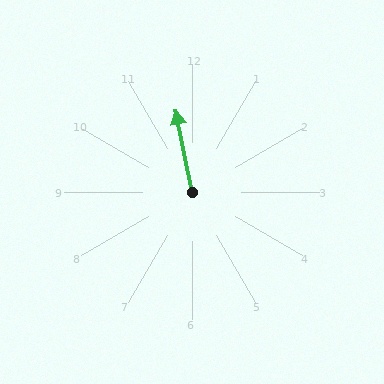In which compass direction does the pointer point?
North.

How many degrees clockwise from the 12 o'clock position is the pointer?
Approximately 349 degrees.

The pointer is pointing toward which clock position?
Roughly 12 o'clock.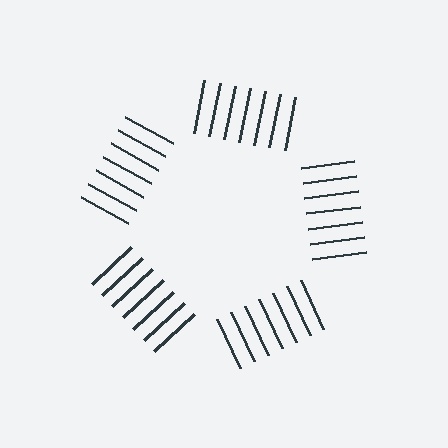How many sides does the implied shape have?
5 sides — the line-ends trace a pentagon.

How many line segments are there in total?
35 — 7 along each of the 5 edges.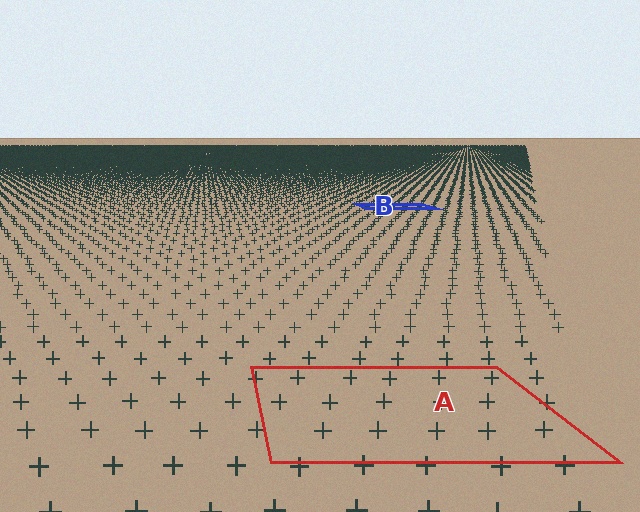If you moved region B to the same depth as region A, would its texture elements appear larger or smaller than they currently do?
They would appear larger. At a closer depth, the same texture elements are projected at a bigger on-screen size.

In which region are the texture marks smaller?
The texture marks are smaller in region B, because it is farther away.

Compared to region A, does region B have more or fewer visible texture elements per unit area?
Region B has more texture elements per unit area — they are packed more densely because it is farther away.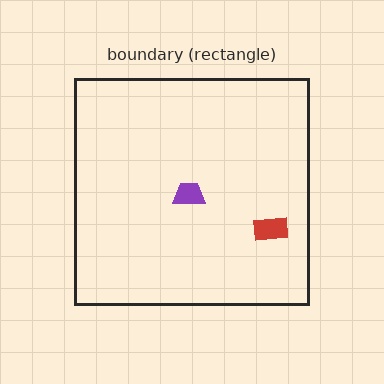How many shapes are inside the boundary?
2 inside, 0 outside.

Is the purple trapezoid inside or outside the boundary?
Inside.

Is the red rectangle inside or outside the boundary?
Inside.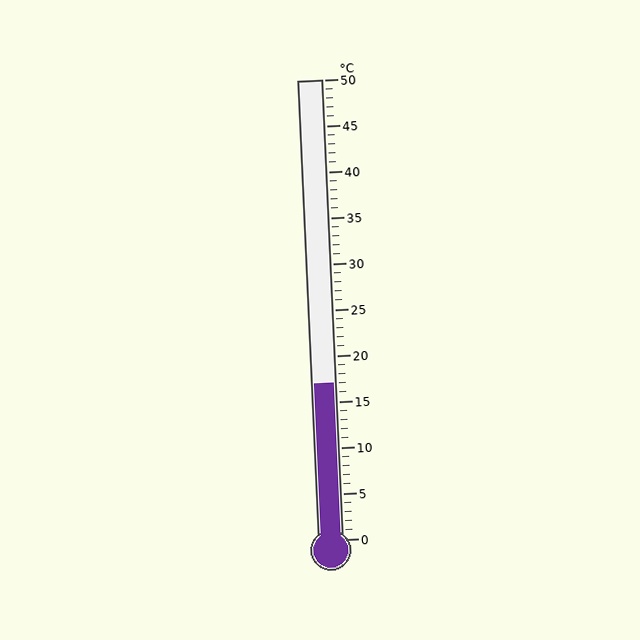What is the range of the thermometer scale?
The thermometer scale ranges from 0°C to 50°C.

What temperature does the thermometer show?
The thermometer shows approximately 17°C.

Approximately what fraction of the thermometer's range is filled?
The thermometer is filled to approximately 35% of its range.